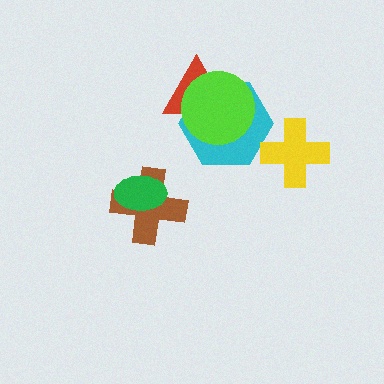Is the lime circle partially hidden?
No, no other shape covers it.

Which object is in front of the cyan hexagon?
The lime circle is in front of the cyan hexagon.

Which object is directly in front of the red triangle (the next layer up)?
The cyan hexagon is directly in front of the red triangle.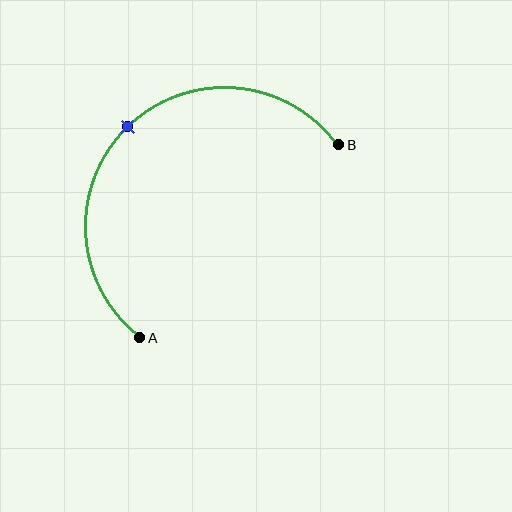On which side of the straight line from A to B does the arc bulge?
The arc bulges above and to the left of the straight line connecting A and B.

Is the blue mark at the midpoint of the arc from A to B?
Yes. The blue mark lies on the arc at equal arc-length from both A and B — it is the arc midpoint.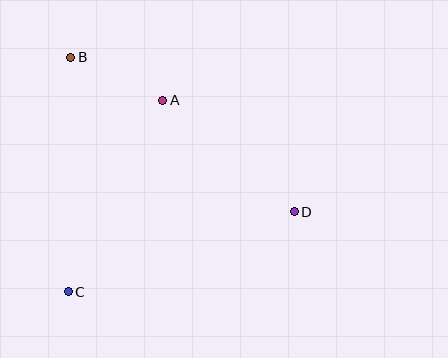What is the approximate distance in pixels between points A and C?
The distance between A and C is approximately 213 pixels.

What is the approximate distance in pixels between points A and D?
The distance between A and D is approximately 172 pixels.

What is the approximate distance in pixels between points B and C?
The distance between B and C is approximately 235 pixels.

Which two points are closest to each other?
Points A and B are closest to each other.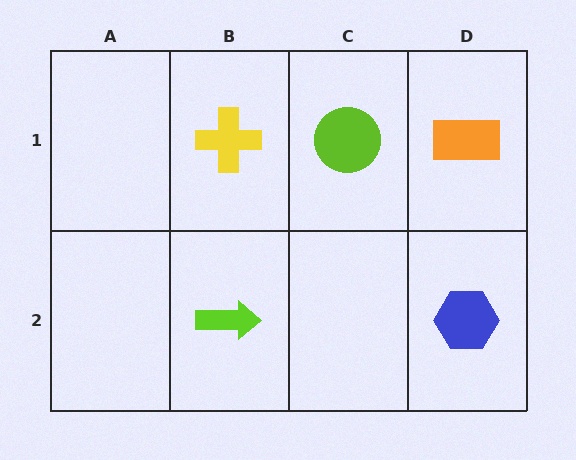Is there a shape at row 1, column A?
No, that cell is empty.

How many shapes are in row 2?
2 shapes.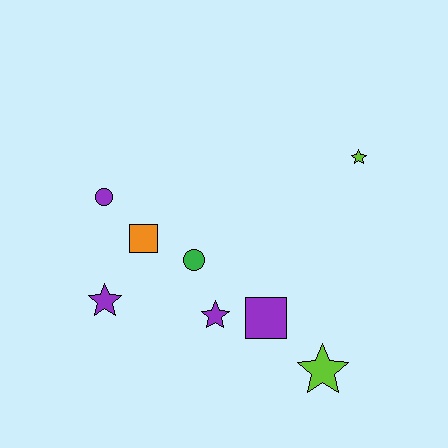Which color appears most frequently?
Purple, with 4 objects.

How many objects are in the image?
There are 8 objects.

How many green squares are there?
There are no green squares.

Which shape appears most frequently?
Star, with 4 objects.